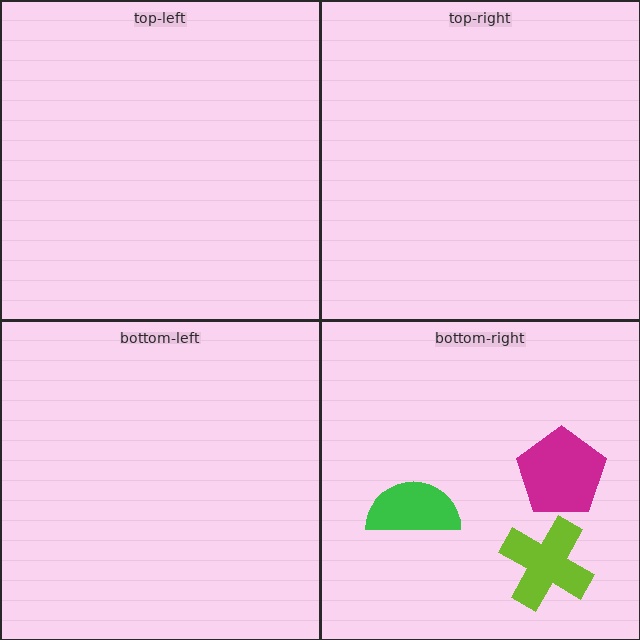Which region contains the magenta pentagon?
The bottom-right region.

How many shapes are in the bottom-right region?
3.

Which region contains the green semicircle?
The bottom-right region.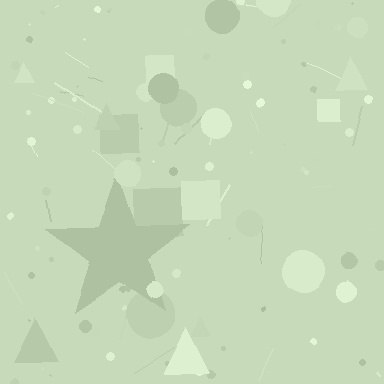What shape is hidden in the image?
A star is hidden in the image.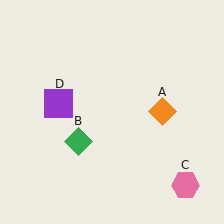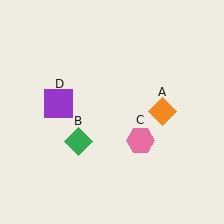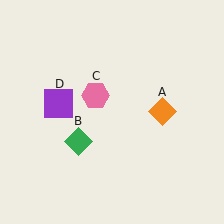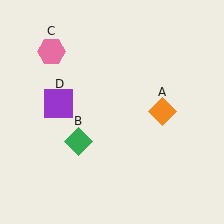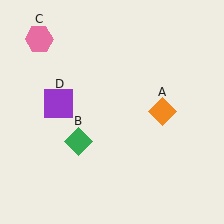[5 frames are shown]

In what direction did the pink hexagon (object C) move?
The pink hexagon (object C) moved up and to the left.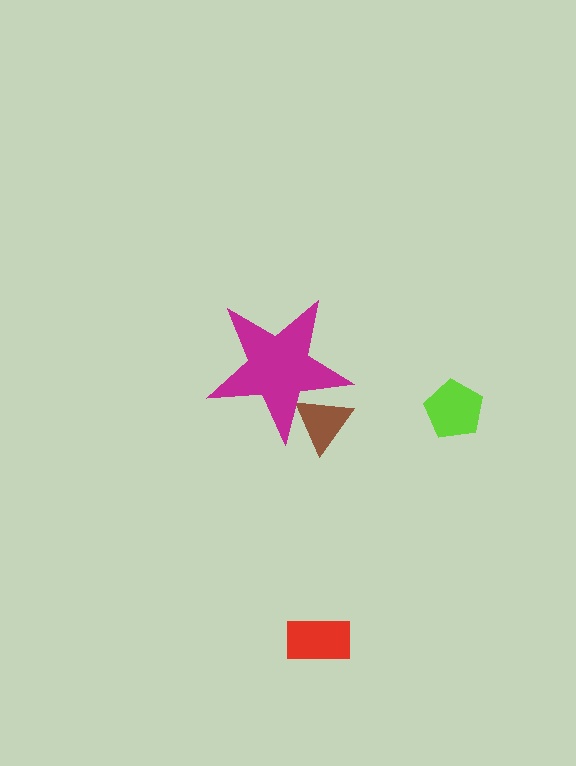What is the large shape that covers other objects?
A magenta star.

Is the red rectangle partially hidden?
No, the red rectangle is fully visible.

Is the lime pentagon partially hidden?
No, the lime pentagon is fully visible.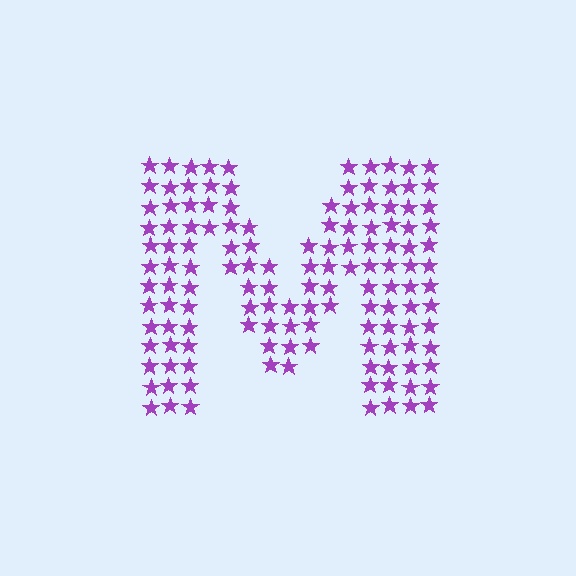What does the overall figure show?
The overall figure shows the letter M.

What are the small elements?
The small elements are stars.